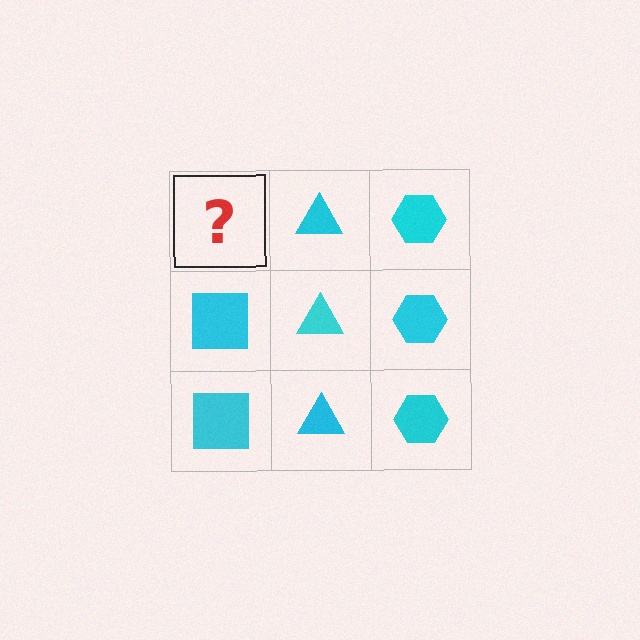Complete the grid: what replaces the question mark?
The question mark should be replaced with a cyan square.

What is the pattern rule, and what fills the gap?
The rule is that each column has a consistent shape. The gap should be filled with a cyan square.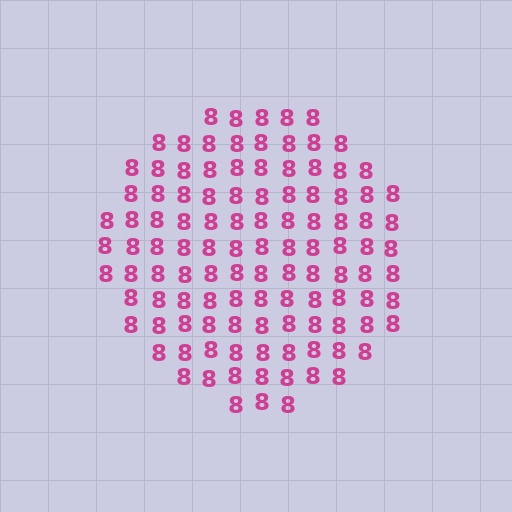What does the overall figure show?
The overall figure shows a circle.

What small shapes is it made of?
It is made of small digit 8's.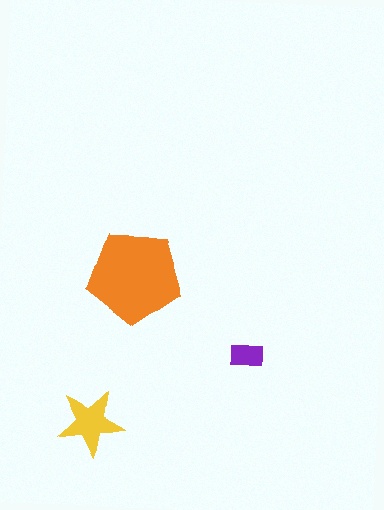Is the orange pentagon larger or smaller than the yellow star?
Larger.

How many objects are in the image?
There are 3 objects in the image.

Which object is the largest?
The orange pentagon.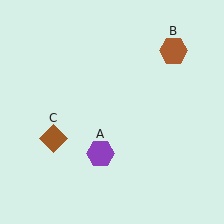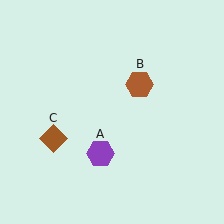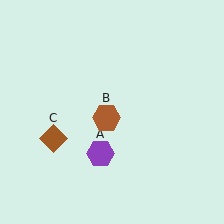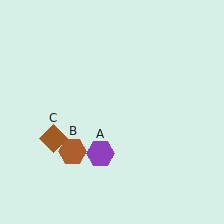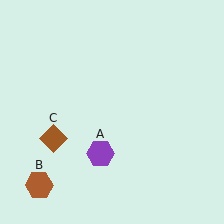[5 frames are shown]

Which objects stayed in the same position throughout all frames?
Purple hexagon (object A) and brown diamond (object C) remained stationary.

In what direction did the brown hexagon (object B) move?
The brown hexagon (object B) moved down and to the left.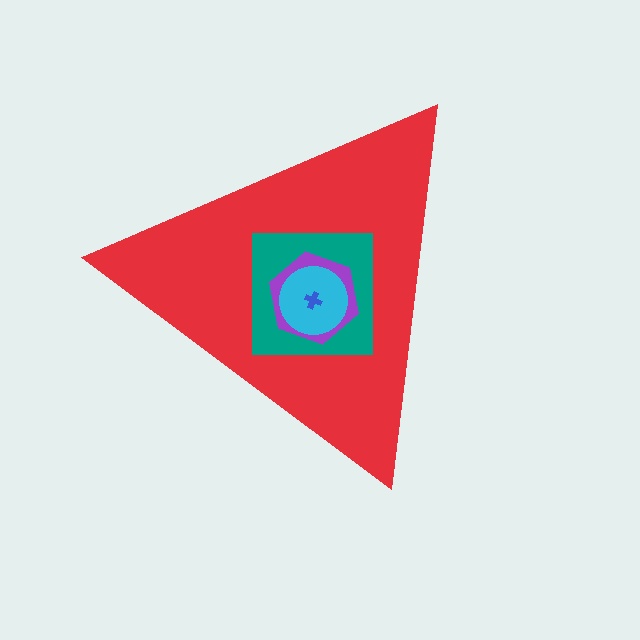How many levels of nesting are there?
5.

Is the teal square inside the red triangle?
Yes.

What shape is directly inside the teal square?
The purple hexagon.